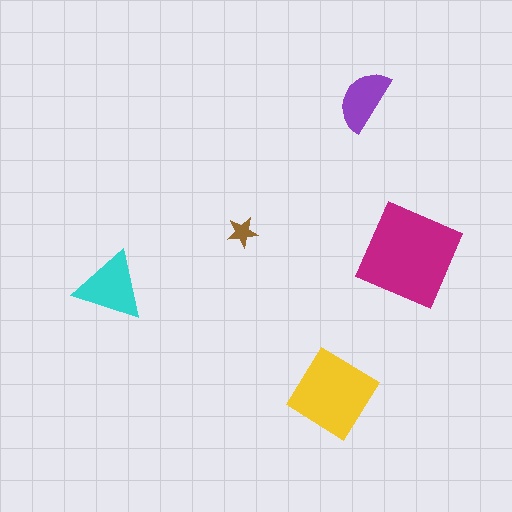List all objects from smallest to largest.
The brown star, the purple semicircle, the cyan triangle, the yellow diamond, the magenta diamond.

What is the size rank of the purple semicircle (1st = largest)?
4th.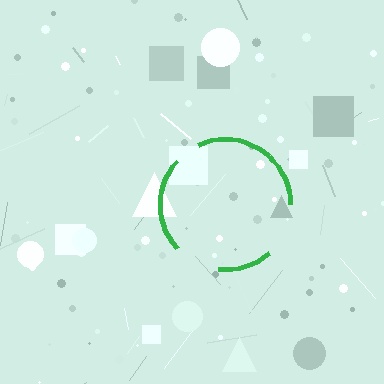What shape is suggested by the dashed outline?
The dashed outline suggests a circle.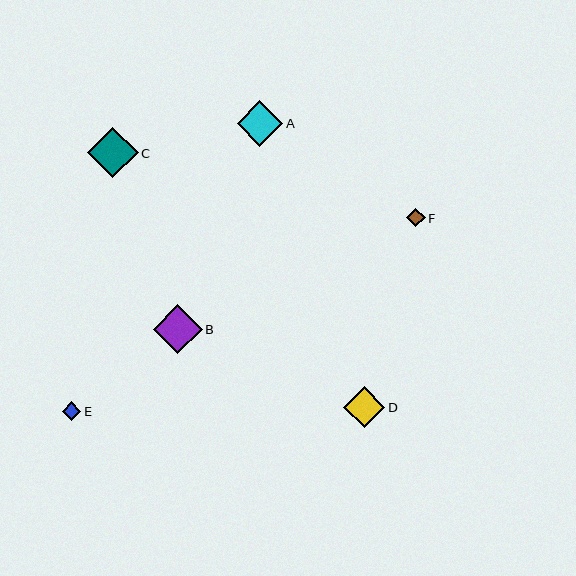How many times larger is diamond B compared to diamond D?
Diamond B is approximately 1.2 times the size of diamond D.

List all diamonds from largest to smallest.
From largest to smallest: C, B, A, D, E, F.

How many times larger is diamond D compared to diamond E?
Diamond D is approximately 2.2 times the size of diamond E.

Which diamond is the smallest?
Diamond F is the smallest with a size of approximately 18 pixels.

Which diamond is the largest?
Diamond C is the largest with a size of approximately 50 pixels.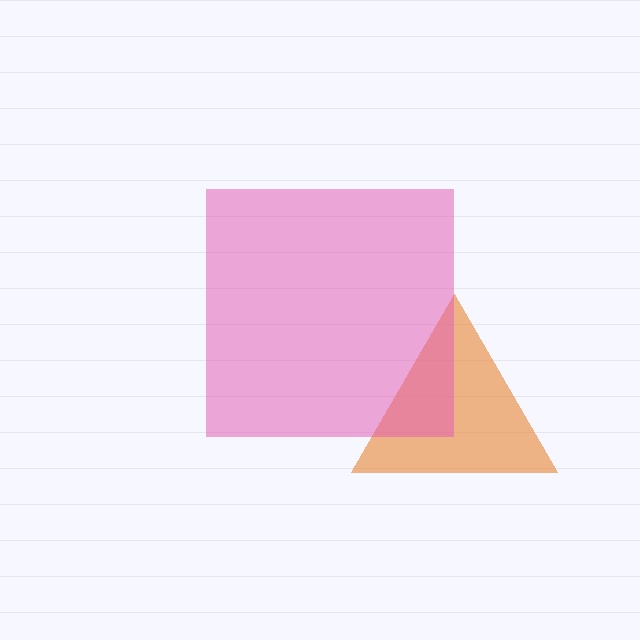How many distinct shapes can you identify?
There are 2 distinct shapes: an orange triangle, a pink square.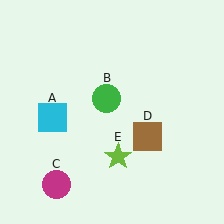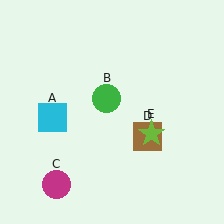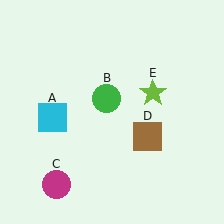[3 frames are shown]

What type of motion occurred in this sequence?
The lime star (object E) rotated counterclockwise around the center of the scene.